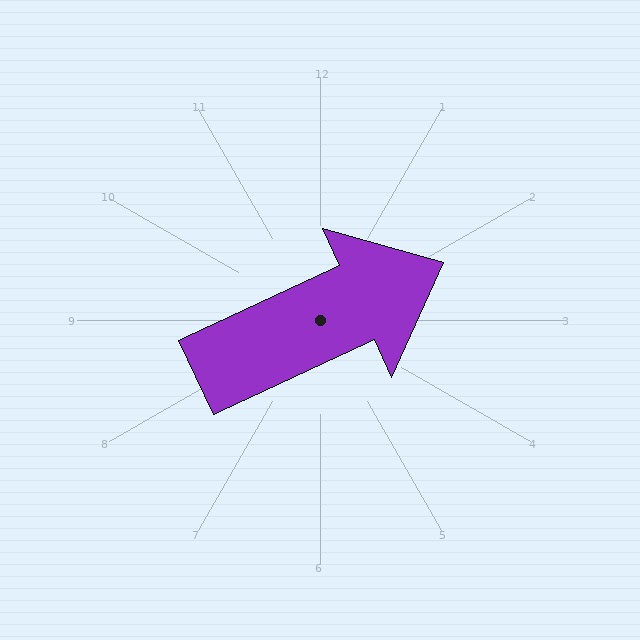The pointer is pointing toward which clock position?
Roughly 2 o'clock.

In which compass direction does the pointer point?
Northeast.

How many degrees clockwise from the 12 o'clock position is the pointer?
Approximately 65 degrees.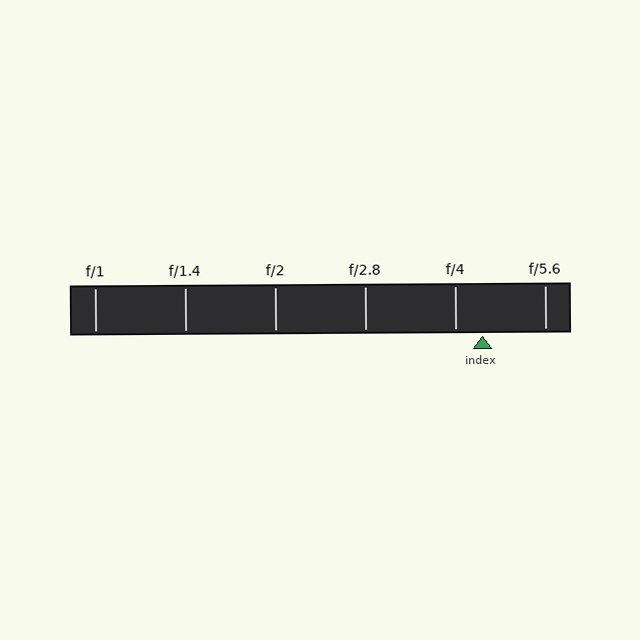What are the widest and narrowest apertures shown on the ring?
The widest aperture shown is f/1 and the narrowest is f/5.6.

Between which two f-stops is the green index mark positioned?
The index mark is between f/4 and f/5.6.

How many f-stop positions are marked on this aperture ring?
There are 6 f-stop positions marked.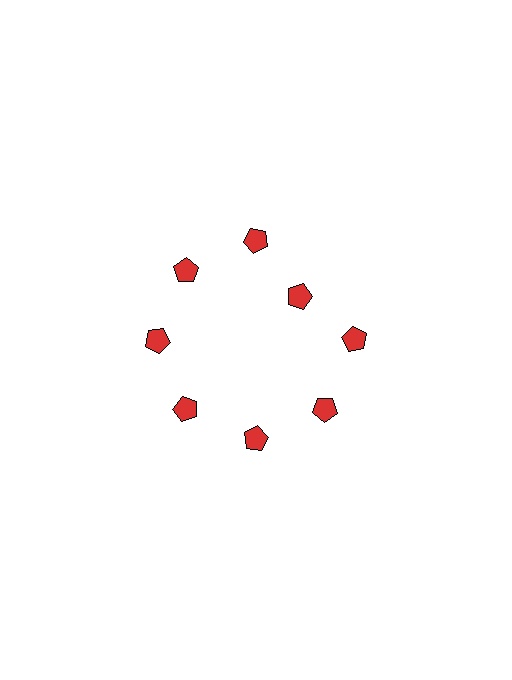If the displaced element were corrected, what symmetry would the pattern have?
It would have 8-fold rotational symmetry — the pattern would map onto itself every 45 degrees.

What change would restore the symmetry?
The symmetry would be restored by moving it outward, back onto the ring so that all 8 pentagons sit at equal angles and equal distance from the center.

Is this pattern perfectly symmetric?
No. The 8 red pentagons are arranged in a ring, but one element near the 2 o'clock position is pulled inward toward the center, breaking the 8-fold rotational symmetry.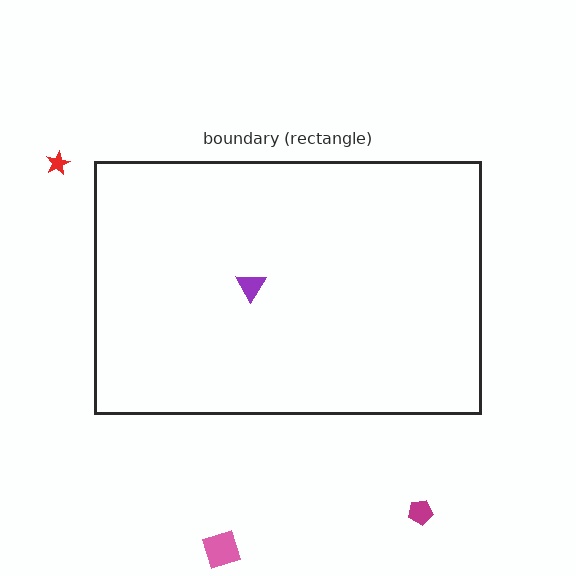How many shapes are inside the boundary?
1 inside, 3 outside.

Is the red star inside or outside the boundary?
Outside.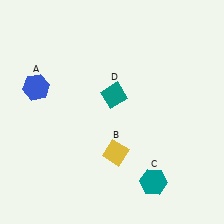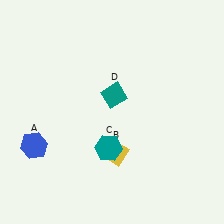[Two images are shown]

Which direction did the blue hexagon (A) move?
The blue hexagon (A) moved down.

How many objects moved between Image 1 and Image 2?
2 objects moved between the two images.